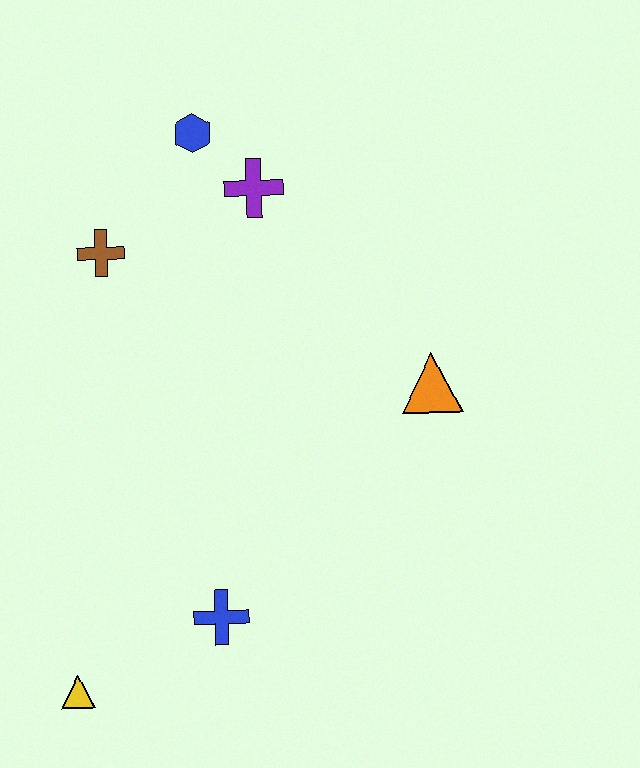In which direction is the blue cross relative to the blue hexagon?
The blue cross is below the blue hexagon.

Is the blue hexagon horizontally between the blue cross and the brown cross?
Yes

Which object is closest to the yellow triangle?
The blue cross is closest to the yellow triangle.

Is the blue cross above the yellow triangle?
Yes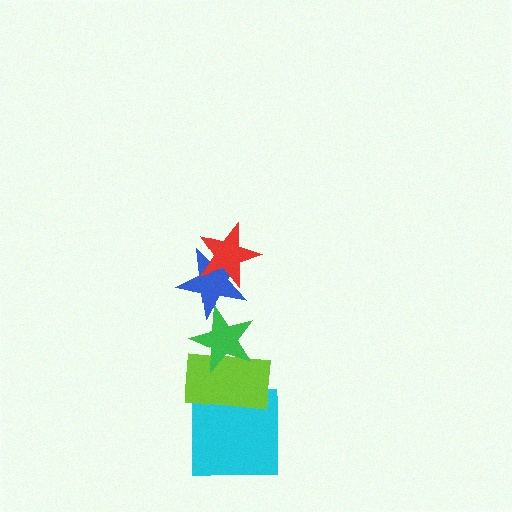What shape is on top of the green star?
The blue star is on top of the green star.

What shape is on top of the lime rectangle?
The green star is on top of the lime rectangle.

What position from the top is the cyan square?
The cyan square is 5th from the top.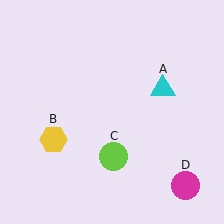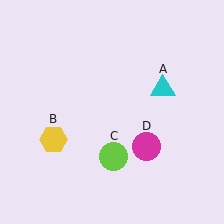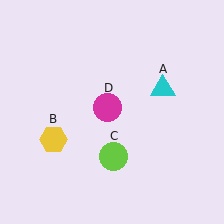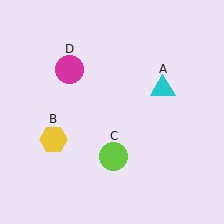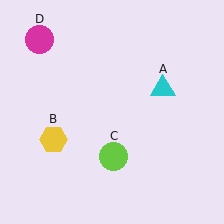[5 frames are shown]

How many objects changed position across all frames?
1 object changed position: magenta circle (object D).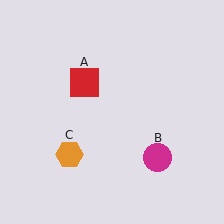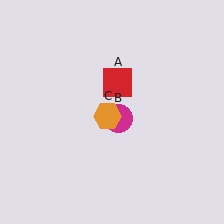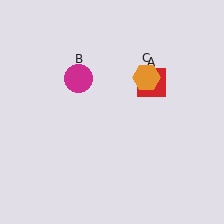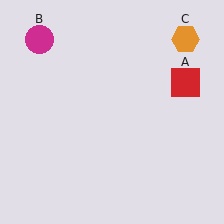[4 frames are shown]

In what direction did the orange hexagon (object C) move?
The orange hexagon (object C) moved up and to the right.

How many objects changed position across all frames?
3 objects changed position: red square (object A), magenta circle (object B), orange hexagon (object C).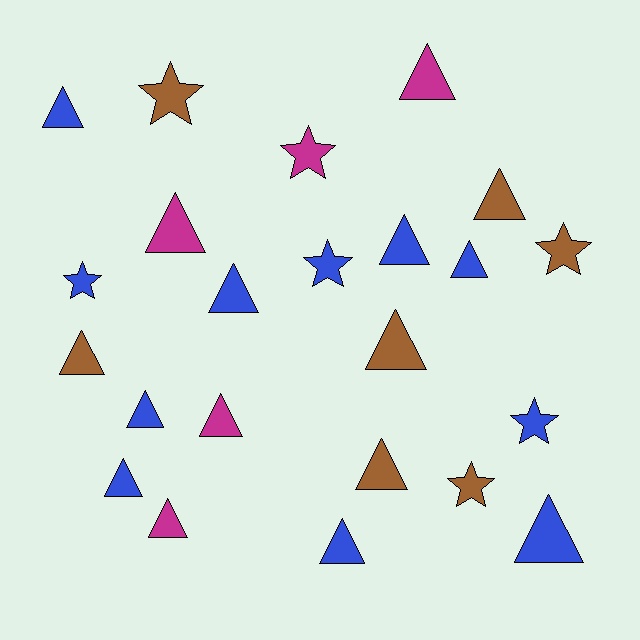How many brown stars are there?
There are 3 brown stars.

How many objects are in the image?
There are 23 objects.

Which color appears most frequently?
Blue, with 11 objects.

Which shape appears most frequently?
Triangle, with 16 objects.